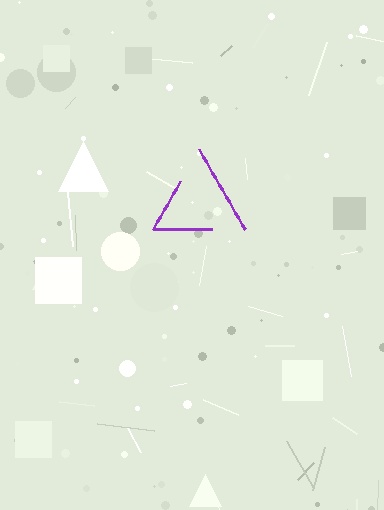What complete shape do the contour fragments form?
The contour fragments form a triangle.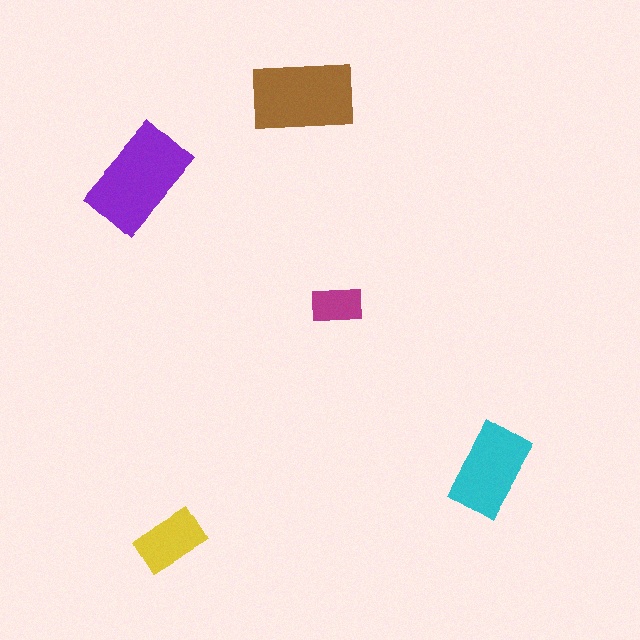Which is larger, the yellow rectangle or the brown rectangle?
The brown one.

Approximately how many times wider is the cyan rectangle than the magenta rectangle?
About 2 times wider.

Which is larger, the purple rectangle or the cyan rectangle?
The purple one.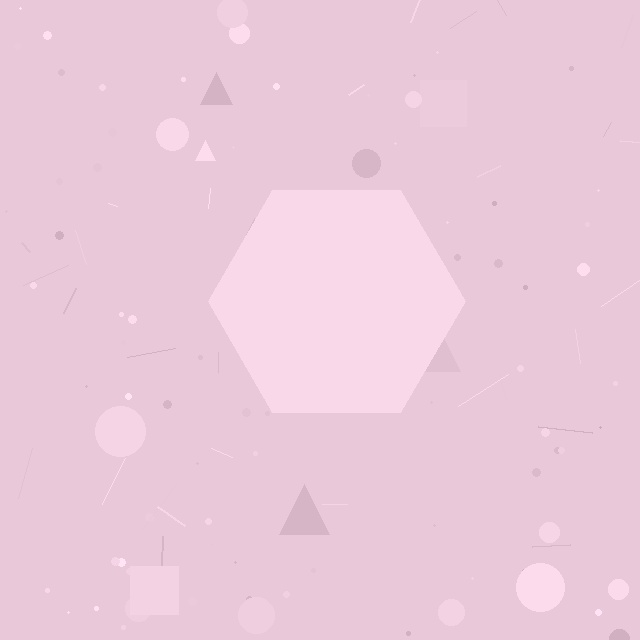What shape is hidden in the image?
A hexagon is hidden in the image.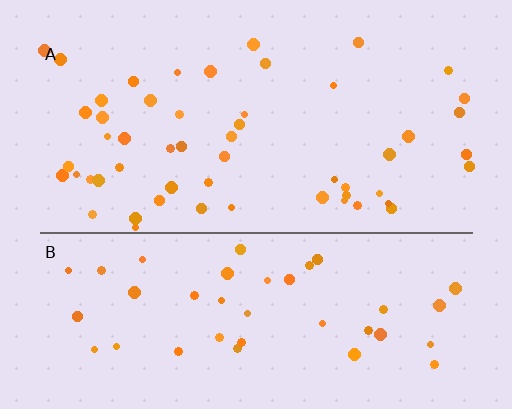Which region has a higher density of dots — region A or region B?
A (the top).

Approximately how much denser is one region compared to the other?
Approximately 1.3× — region A over region B.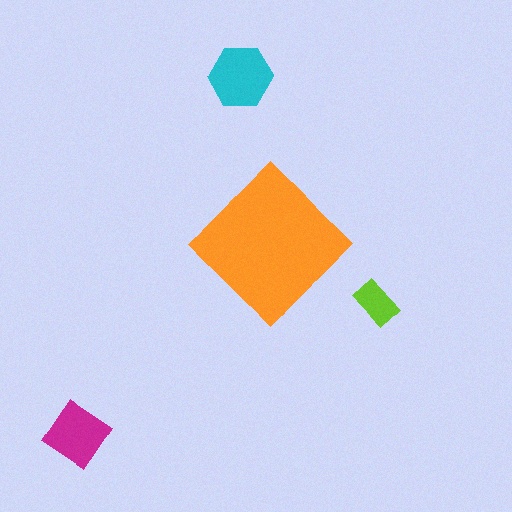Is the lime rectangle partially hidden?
No, the lime rectangle is fully visible.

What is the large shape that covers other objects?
An orange diamond.